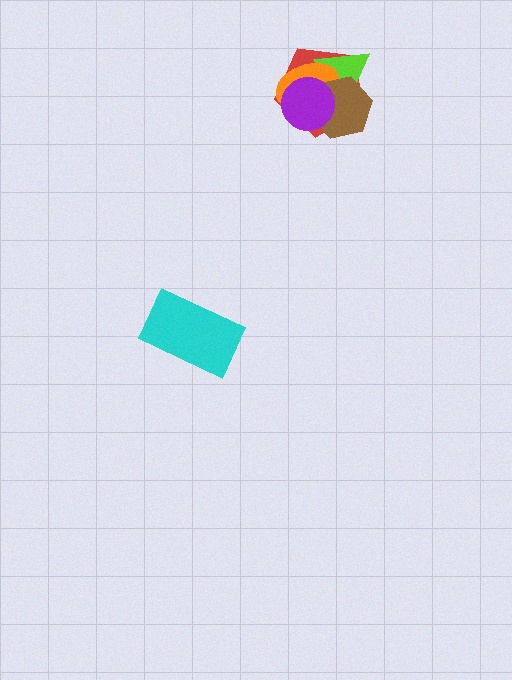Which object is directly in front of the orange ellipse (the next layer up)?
The brown hexagon is directly in front of the orange ellipse.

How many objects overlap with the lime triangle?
4 objects overlap with the lime triangle.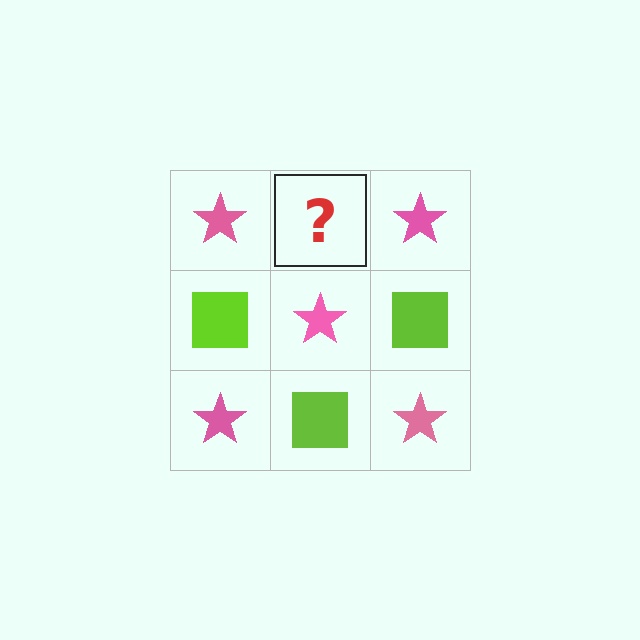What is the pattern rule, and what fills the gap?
The rule is that it alternates pink star and lime square in a checkerboard pattern. The gap should be filled with a lime square.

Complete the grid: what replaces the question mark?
The question mark should be replaced with a lime square.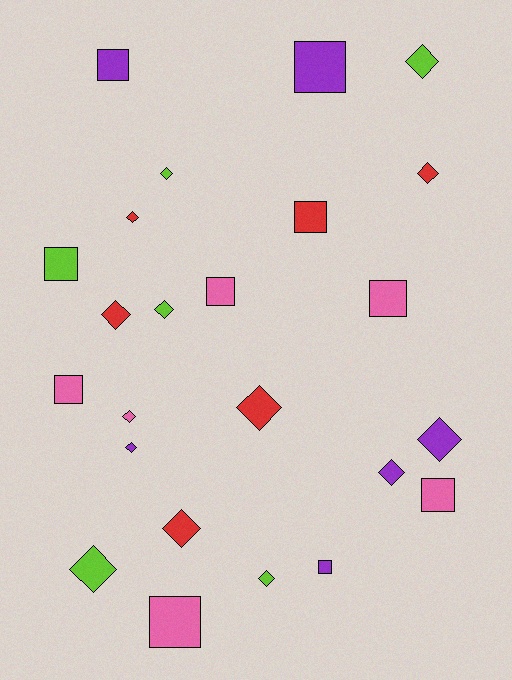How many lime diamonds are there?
There are 5 lime diamonds.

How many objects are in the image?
There are 24 objects.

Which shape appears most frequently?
Diamond, with 14 objects.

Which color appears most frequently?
Lime, with 6 objects.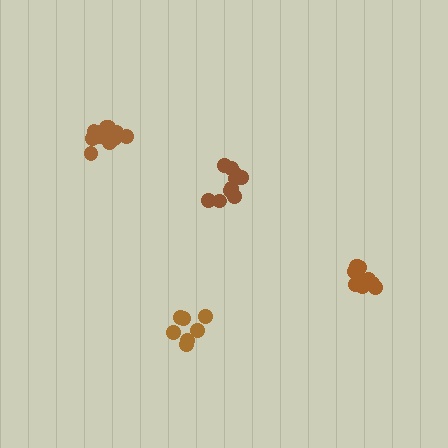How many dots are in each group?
Group 1: 11 dots, Group 2: 7 dots, Group 3: 10 dots, Group 4: 10 dots (38 total).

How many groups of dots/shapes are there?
There are 4 groups.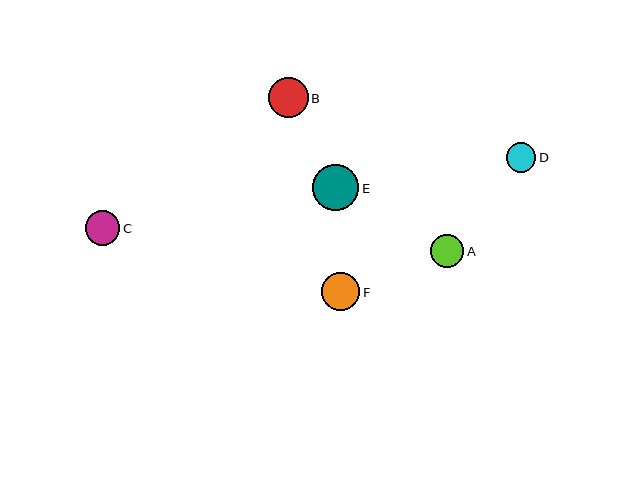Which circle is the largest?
Circle E is the largest with a size of approximately 46 pixels.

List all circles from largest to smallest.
From largest to smallest: E, B, F, C, A, D.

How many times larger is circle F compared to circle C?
Circle F is approximately 1.1 times the size of circle C.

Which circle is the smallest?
Circle D is the smallest with a size of approximately 30 pixels.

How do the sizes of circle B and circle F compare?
Circle B and circle F are approximately the same size.